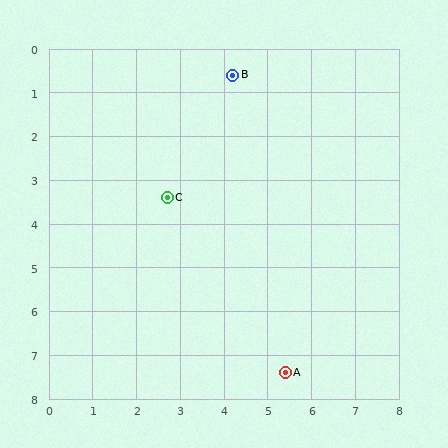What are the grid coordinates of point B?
Point B is at approximately (4.2, 0.6).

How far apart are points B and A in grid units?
Points B and A are about 6.9 grid units apart.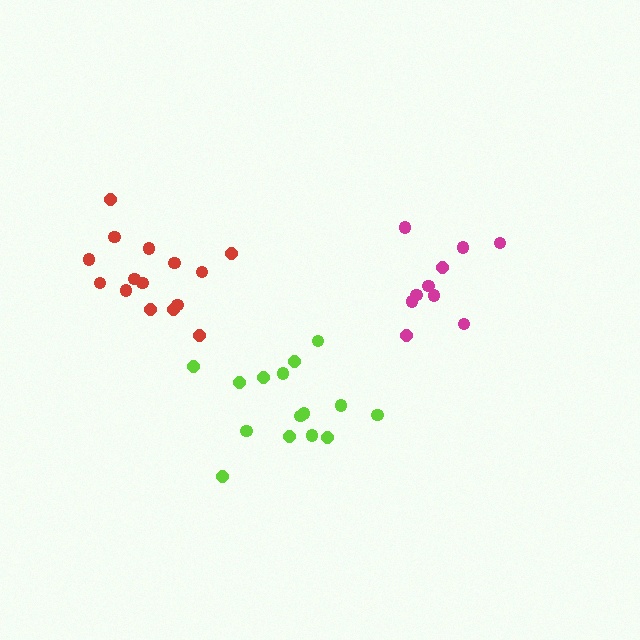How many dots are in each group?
Group 1: 15 dots, Group 2: 10 dots, Group 3: 15 dots (40 total).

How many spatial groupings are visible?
There are 3 spatial groupings.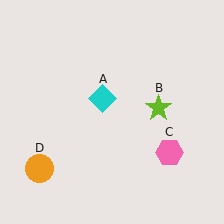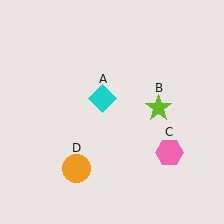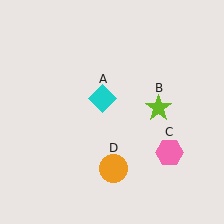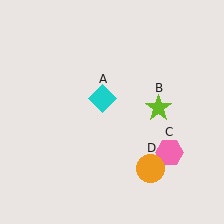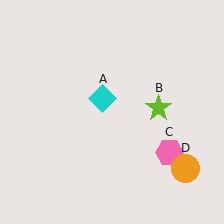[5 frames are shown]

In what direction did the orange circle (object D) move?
The orange circle (object D) moved right.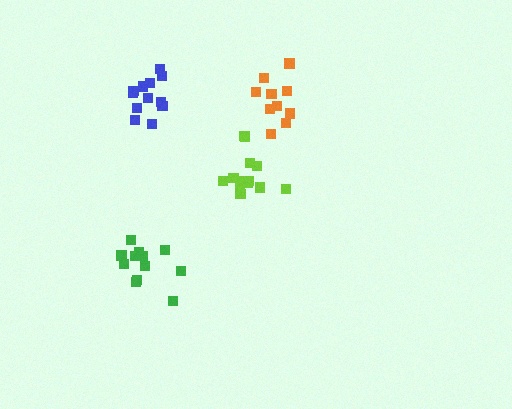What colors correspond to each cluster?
The clusters are colored: orange, green, blue, lime.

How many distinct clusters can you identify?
There are 4 distinct clusters.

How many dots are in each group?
Group 1: 10 dots, Group 2: 12 dots, Group 3: 12 dots, Group 4: 13 dots (47 total).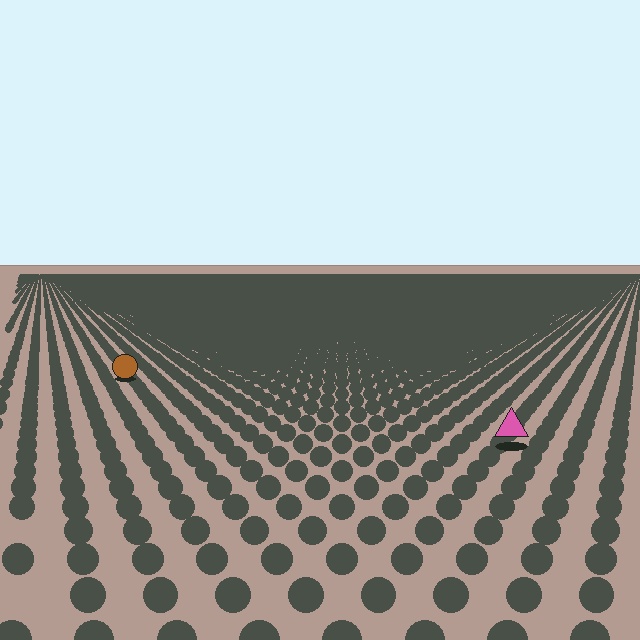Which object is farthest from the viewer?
The brown circle is farthest from the viewer. It appears smaller and the ground texture around it is denser.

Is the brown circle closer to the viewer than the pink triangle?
No. The pink triangle is closer — you can tell from the texture gradient: the ground texture is coarser near it.